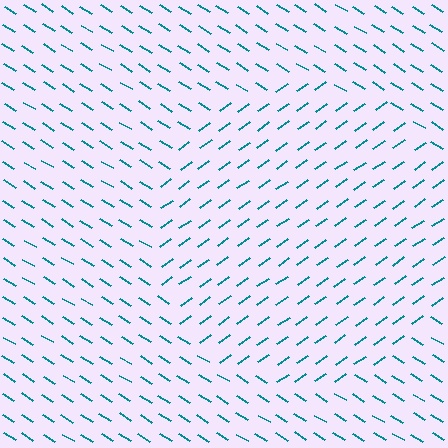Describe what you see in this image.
The image is filled with small teal line segments. A circle region in the image has lines oriented differently from the surrounding lines, creating a visible texture boundary.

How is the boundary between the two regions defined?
The boundary is defined purely by a change in line orientation (approximately 67 degrees difference). All lines are the same color and thickness.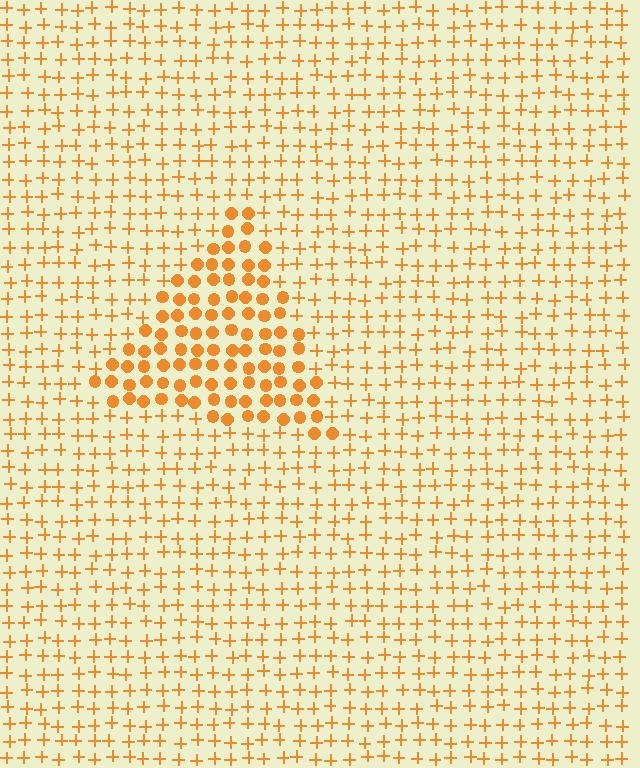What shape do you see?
I see a triangle.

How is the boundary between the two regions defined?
The boundary is defined by a change in element shape: circles inside vs. plus signs outside. All elements share the same color and spacing.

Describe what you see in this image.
The image is filled with small orange elements arranged in a uniform grid. A triangle-shaped region contains circles, while the surrounding area contains plus signs. The boundary is defined purely by the change in element shape.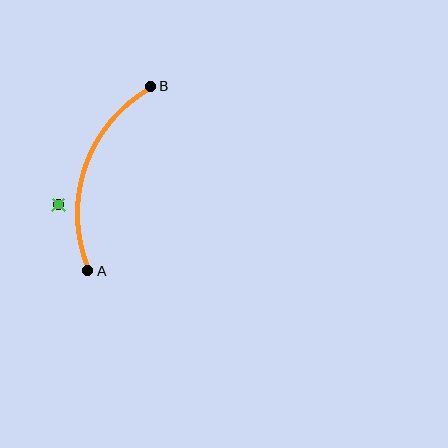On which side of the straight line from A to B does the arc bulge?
The arc bulges to the left of the straight line connecting A and B.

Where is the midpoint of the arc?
The arc midpoint is the point on the curve farthest from the straight line joining A and B. It sits to the left of that line.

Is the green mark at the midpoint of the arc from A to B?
No — the green mark does not lie on the arc at all. It sits slightly outside the curve.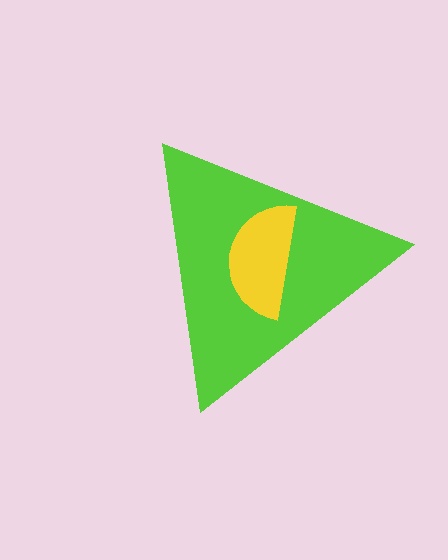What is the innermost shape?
The yellow semicircle.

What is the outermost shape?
The lime triangle.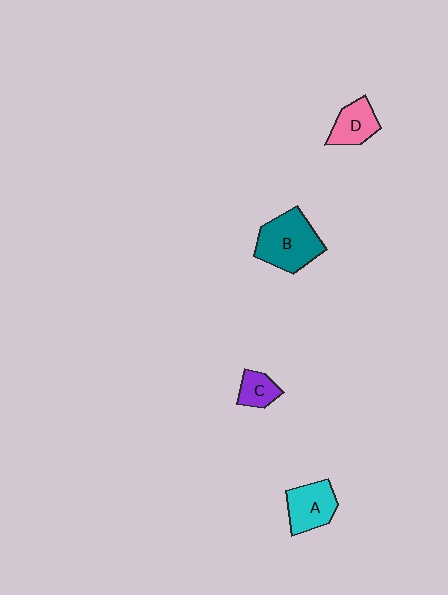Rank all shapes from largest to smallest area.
From largest to smallest: B (teal), A (cyan), D (pink), C (purple).